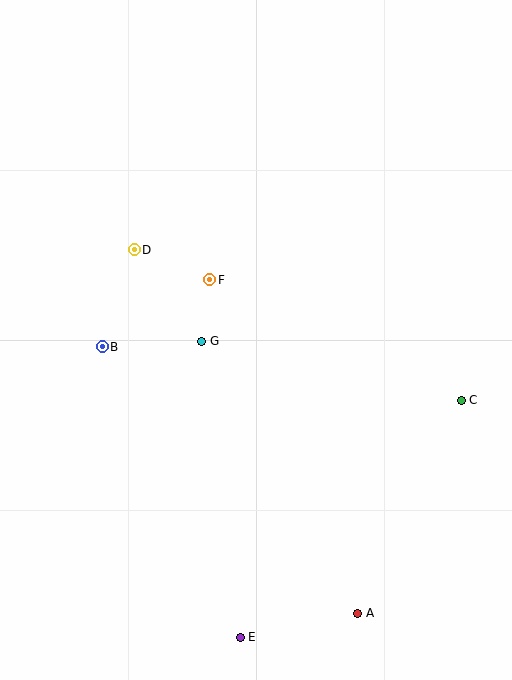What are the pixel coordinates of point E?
Point E is at (240, 637).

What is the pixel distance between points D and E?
The distance between D and E is 402 pixels.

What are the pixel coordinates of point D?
Point D is at (134, 250).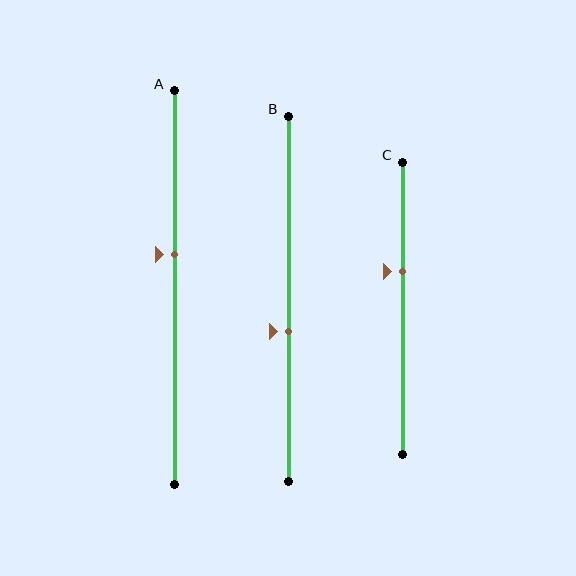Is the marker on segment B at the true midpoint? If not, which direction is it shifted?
No, the marker on segment B is shifted downward by about 9% of the segment length.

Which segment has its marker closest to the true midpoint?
Segment A has its marker closest to the true midpoint.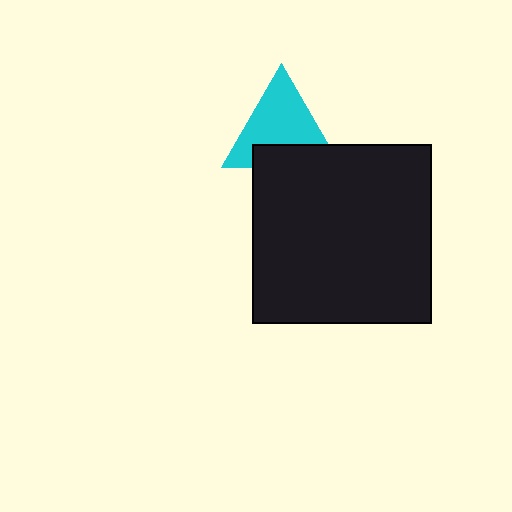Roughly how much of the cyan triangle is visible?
Most of it is visible (roughly 68%).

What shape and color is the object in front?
The object in front is a black square.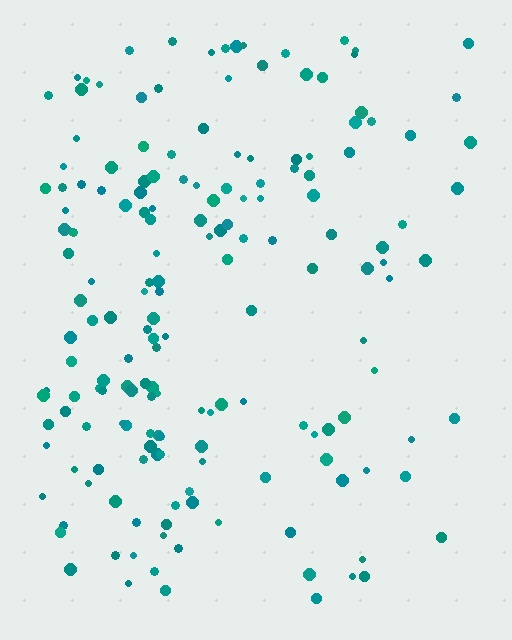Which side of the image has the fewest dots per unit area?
The right.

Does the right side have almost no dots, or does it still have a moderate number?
Still a moderate number, just noticeably fewer than the left.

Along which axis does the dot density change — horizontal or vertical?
Horizontal.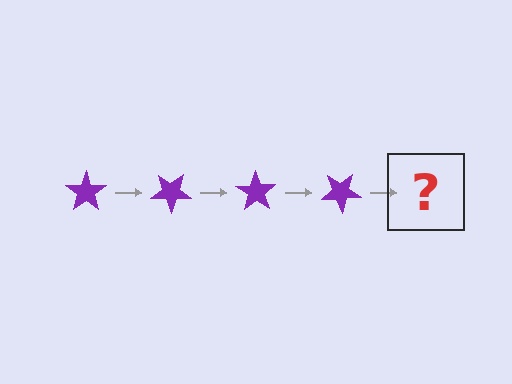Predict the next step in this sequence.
The next step is a purple star rotated 140 degrees.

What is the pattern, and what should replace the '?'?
The pattern is that the star rotates 35 degrees each step. The '?' should be a purple star rotated 140 degrees.